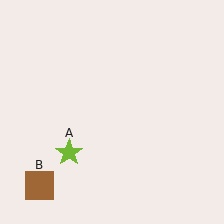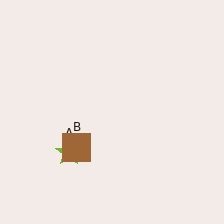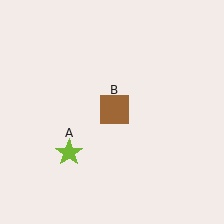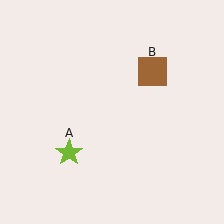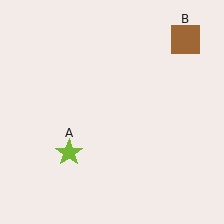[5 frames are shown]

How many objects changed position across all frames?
1 object changed position: brown square (object B).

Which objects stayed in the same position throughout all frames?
Lime star (object A) remained stationary.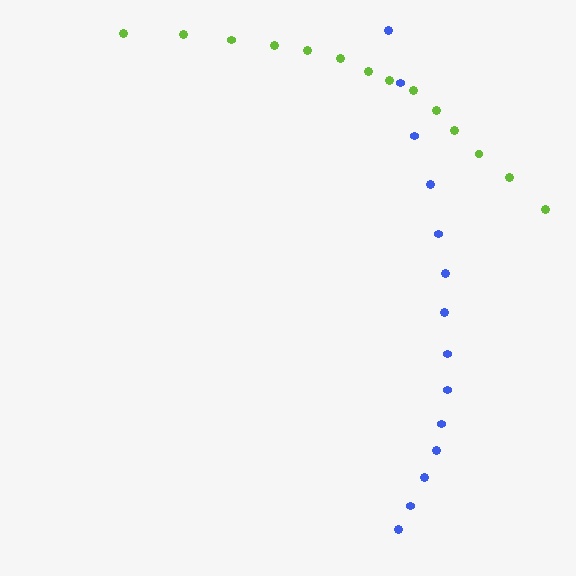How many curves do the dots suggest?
There are 2 distinct paths.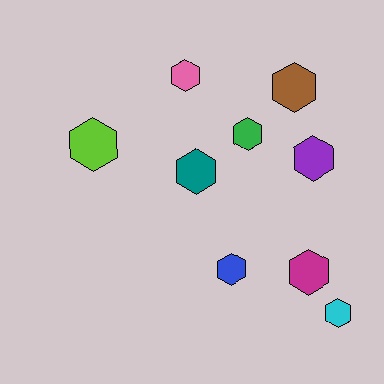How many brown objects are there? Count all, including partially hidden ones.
There is 1 brown object.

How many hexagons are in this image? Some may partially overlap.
There are 9 hexagons.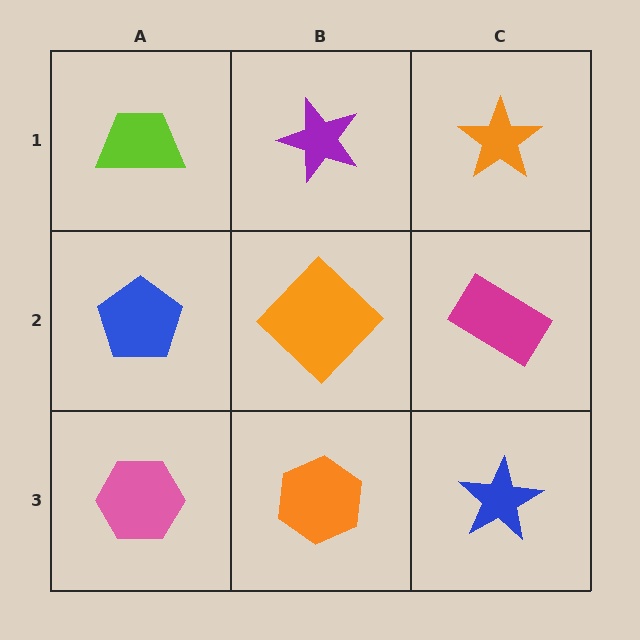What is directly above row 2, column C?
An orange star.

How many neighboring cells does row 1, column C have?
2.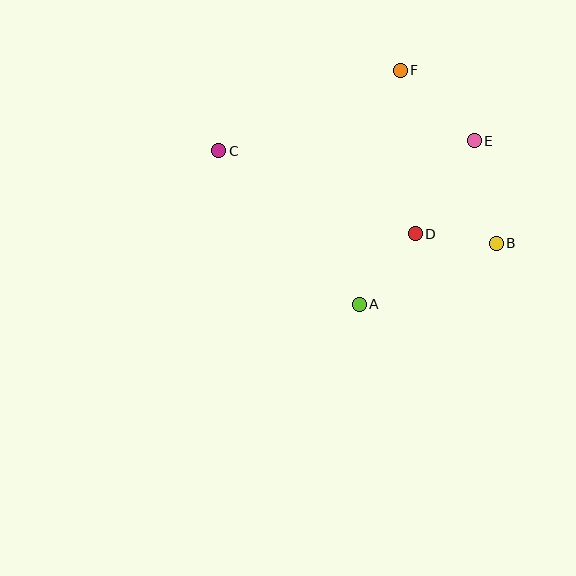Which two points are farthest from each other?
Points B and C are farthest from each other.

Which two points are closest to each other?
Points B and D are closest to each other.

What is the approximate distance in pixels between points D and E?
The distance between D and E is approximately 110 pixels.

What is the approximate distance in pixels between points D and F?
The distance between D and F is approximately 164 pixels.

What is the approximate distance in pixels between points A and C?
The distance between A and C is approximately 209 pixels.